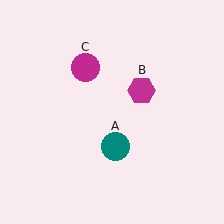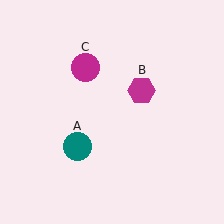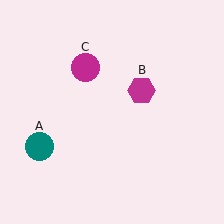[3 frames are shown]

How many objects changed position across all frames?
1 object changed position: teal circle (object A).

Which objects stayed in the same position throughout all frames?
Magenta hexagon (object B) and magenta circle (object C) remained stationary.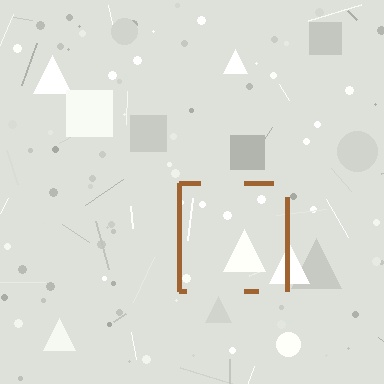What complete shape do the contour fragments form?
The contour fragments form a square.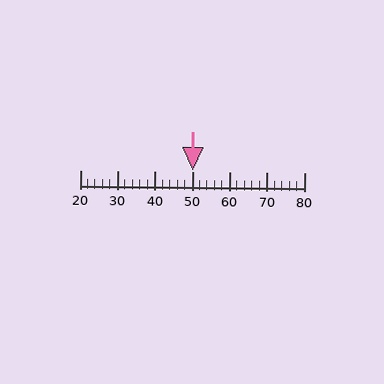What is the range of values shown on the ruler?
The ruler shows values from 20 to 80.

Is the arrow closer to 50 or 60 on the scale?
The arrow is closer to 50.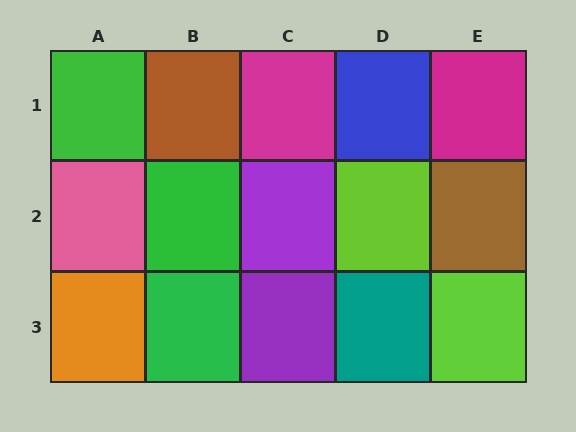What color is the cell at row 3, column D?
Teal.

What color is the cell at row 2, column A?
Pink.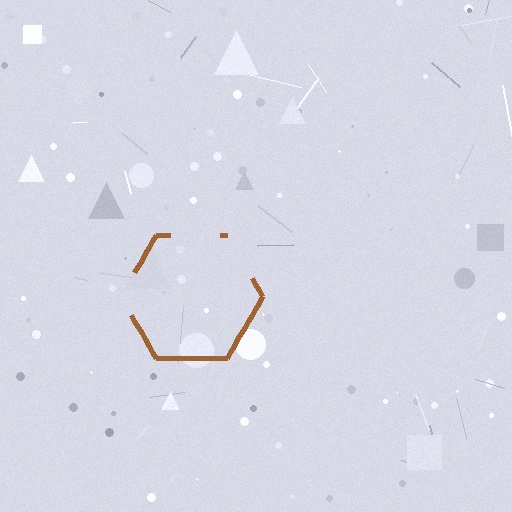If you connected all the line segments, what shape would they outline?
They would outline a hexagon.